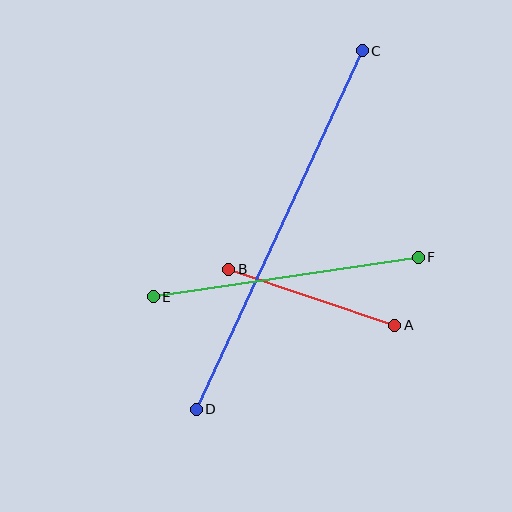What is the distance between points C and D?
The distance is approximately 395 pixels.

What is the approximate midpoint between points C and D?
The midpoint is at approximately (279, 230) pixels.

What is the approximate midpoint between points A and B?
The midpoint is at approximately (312, 297) pixels.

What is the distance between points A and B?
The distance is approximately 175 pixels.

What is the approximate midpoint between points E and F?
The midpoint is at approximately (286, 277) pixels.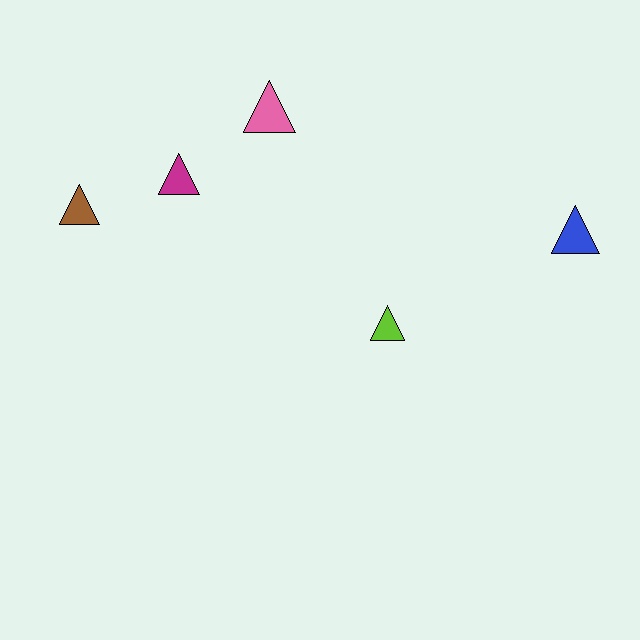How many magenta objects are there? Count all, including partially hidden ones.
There is 1 magenta object.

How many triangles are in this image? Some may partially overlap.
There are 5 triangles.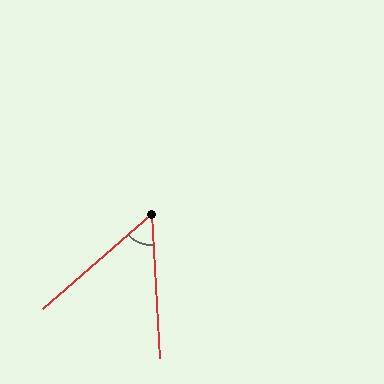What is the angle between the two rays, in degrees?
Approximately 52 degrees.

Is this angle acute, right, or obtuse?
It is acute.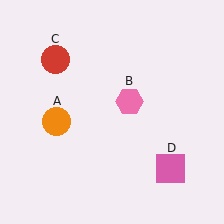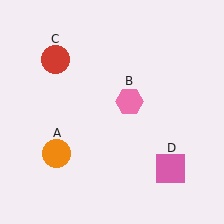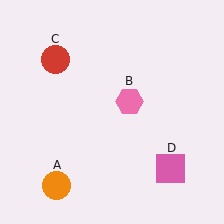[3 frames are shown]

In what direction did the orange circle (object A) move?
The orange circle (object A) moved down.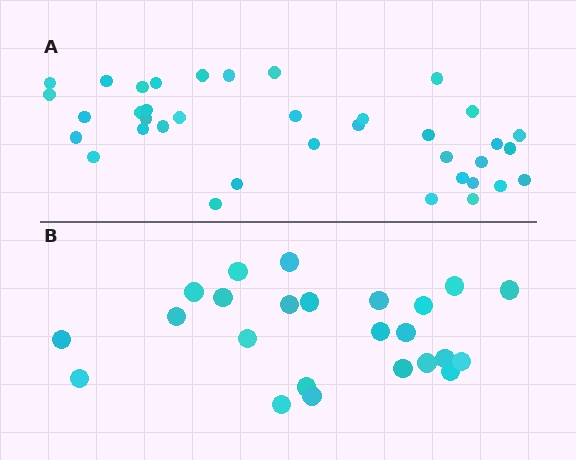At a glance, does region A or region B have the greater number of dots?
Region A (the top region) has more dots.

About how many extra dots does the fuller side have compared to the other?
Region A has approximately 15 more dots than region B.